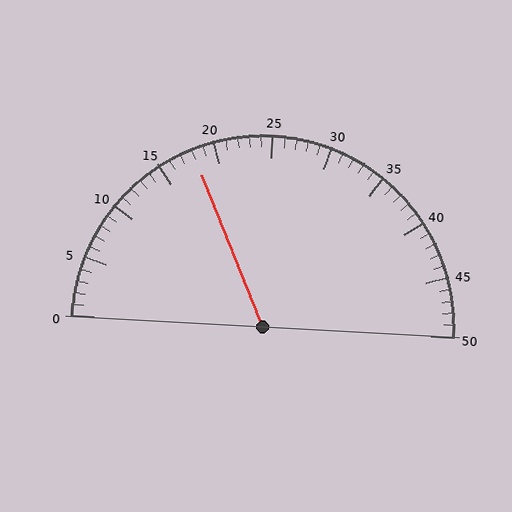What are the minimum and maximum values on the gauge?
The gauge ranges from 0 to 50.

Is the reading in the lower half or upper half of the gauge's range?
The reading is in the lower half of the range (0 to 50).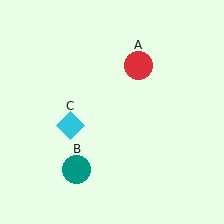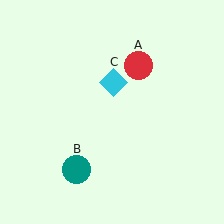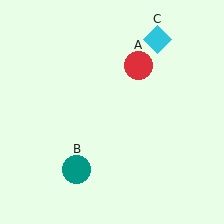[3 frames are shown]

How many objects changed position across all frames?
1 object changed position: cyan diamond (object C).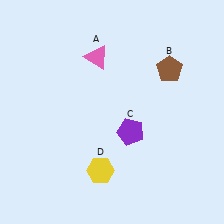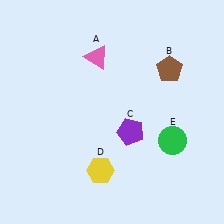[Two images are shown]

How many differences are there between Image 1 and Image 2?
There is 1 difference between the two images.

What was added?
A green circle (E) was added in Image 2.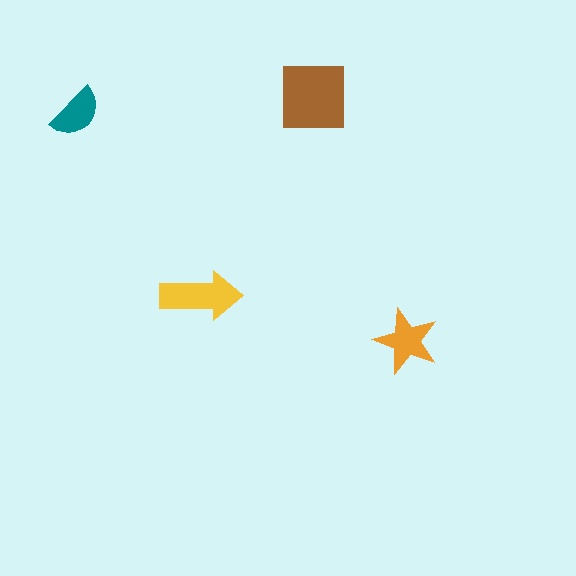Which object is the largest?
The brown square.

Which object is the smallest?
The teal semicircle.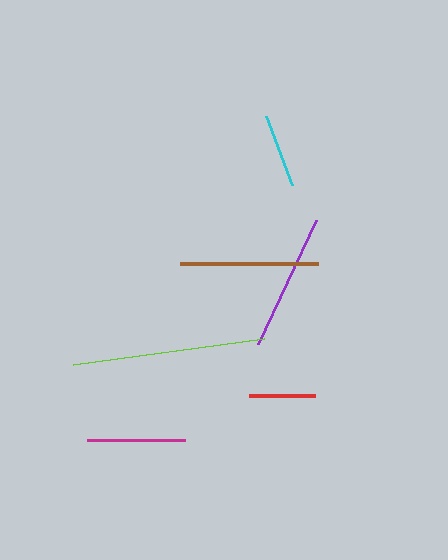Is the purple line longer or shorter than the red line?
The purple line is longer than the red line.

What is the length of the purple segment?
The purple segment is approximately 137 pixels long.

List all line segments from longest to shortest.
From longest to shortest: lime, brown, purple, magenta, cyan, red.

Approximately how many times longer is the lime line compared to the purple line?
The lime line is approximately 1.4 times the length of the purple line.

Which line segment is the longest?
The lime line is the longest at approximately 192 pixels.